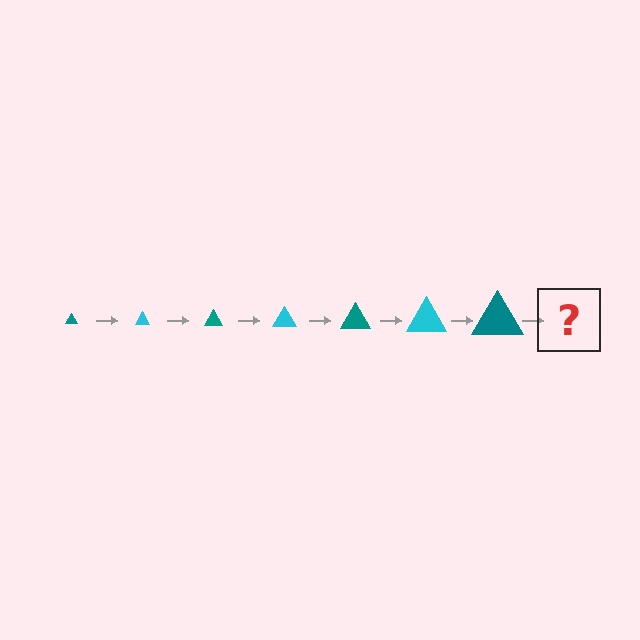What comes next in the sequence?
The next element should be a cyan triangle, larger than the previous one.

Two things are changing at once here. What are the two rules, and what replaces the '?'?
The two rules are that the triangle grows larger each step and the color cycles through teal and cyan. The '?' should be a cyan triangle, larger than the previous one.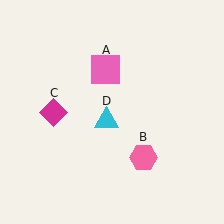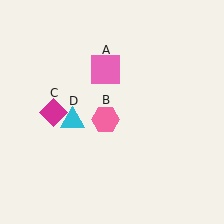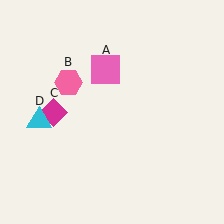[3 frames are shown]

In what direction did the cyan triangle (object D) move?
The cyan triangle (object D) moved left.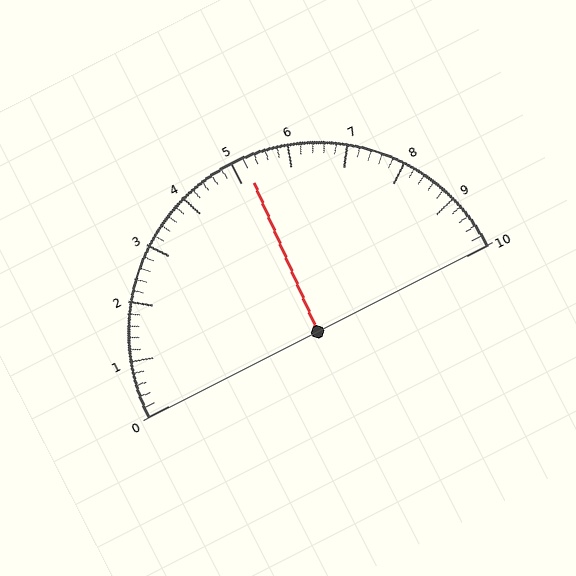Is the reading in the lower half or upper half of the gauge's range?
The reading is in the upper half of the range (0 to 10).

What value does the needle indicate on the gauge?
The needle indicates approximately 5.2.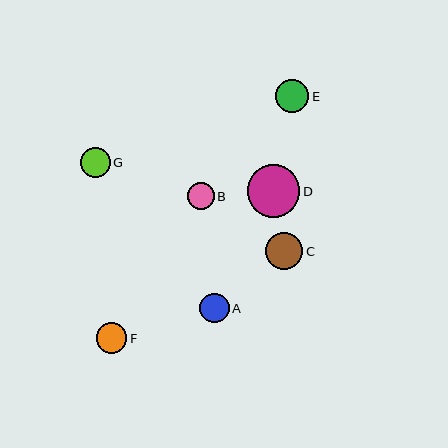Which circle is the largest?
Circle D is the largest with a size of approximately 53 pixels.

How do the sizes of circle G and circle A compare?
Circle G and circle A are approximately the same size.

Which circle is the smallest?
Circle B is the smallest with a size of approximately 27 pixels.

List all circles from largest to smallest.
From largest to smallest: D, C, E, F, G, A, B.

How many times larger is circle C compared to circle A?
Circle C is approximately 1.3 times the size of circle A.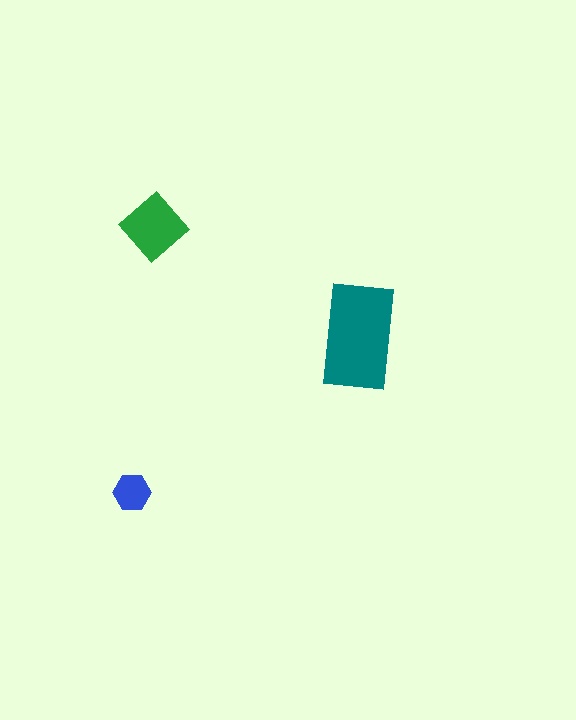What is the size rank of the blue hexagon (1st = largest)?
3rd.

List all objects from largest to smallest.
The teal rectangle, the green diamond, the blue hexagon.